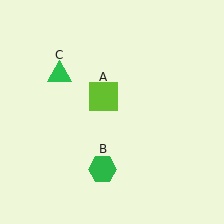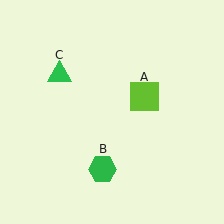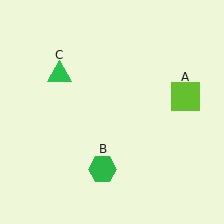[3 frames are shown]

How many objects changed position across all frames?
1 object changed position: lime square (object A).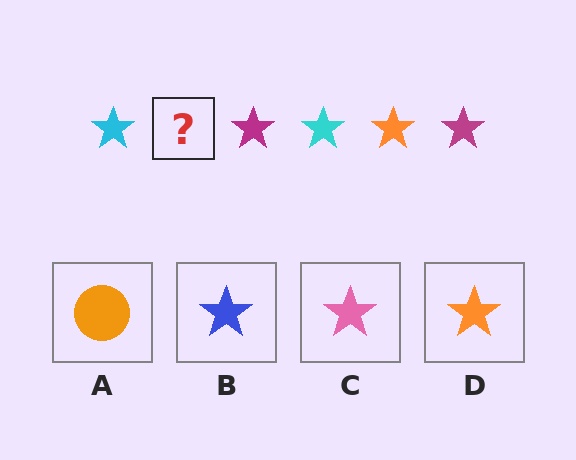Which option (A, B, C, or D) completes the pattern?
D.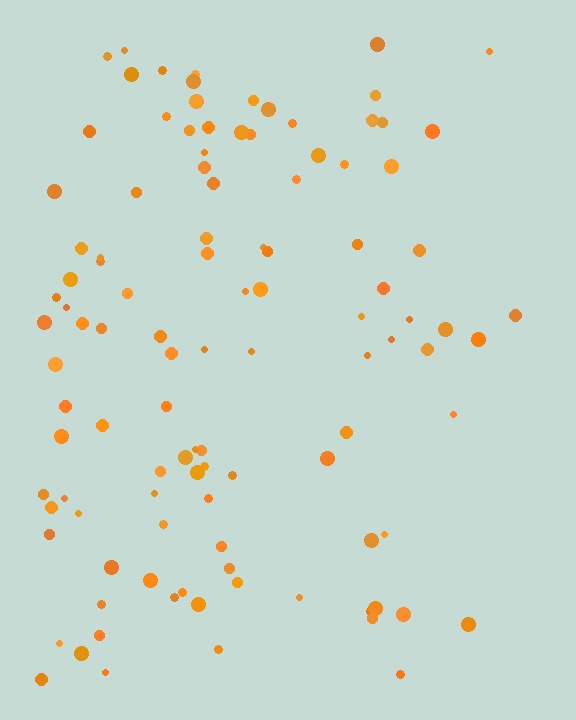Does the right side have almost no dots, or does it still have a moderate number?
Still a moderate number, just noticeably fewer than the left.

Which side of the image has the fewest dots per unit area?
The right.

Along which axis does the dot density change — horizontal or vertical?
Horizontal.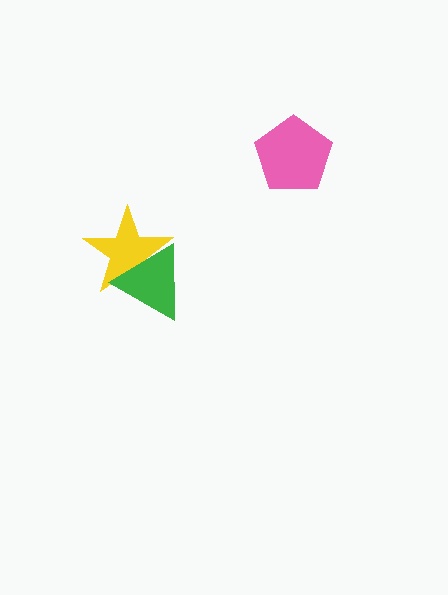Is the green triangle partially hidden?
No, no other shape covers it.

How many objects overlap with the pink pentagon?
0 objects overlap with the pink pentagon.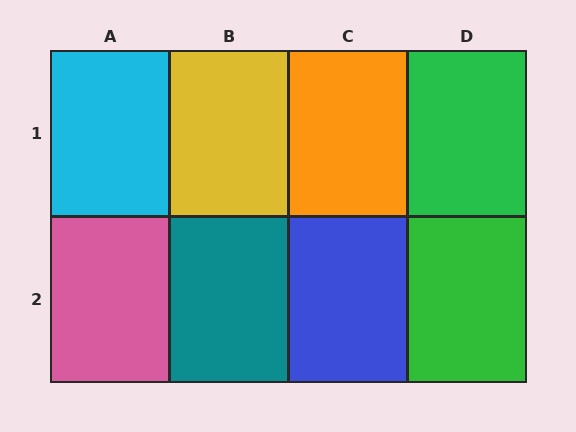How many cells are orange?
1 cell is orange.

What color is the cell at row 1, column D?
Green.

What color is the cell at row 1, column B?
Yellow.